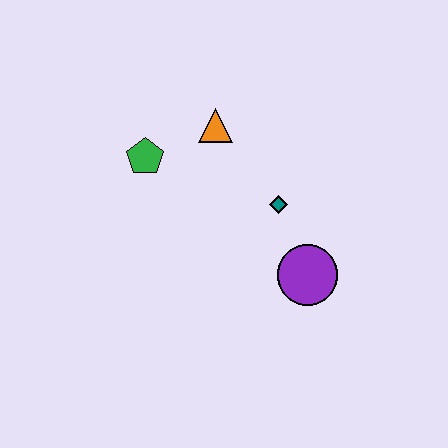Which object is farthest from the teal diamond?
The green pentagon is farthest from the teal diamond.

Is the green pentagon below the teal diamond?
No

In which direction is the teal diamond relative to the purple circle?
The teal diamond is above the purple circle.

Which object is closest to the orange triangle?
The green pentagon is closest to the orange triangle.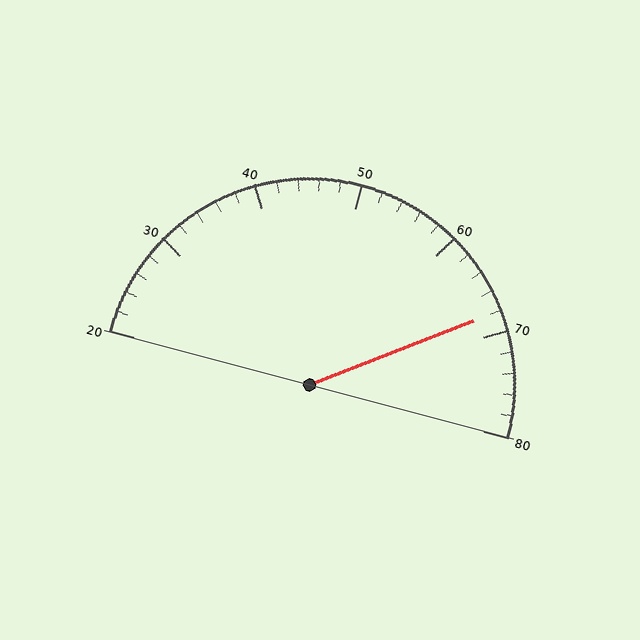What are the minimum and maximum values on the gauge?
The gauge ranges from 20 to 80.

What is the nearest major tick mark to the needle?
The nearest major tick mark is 70.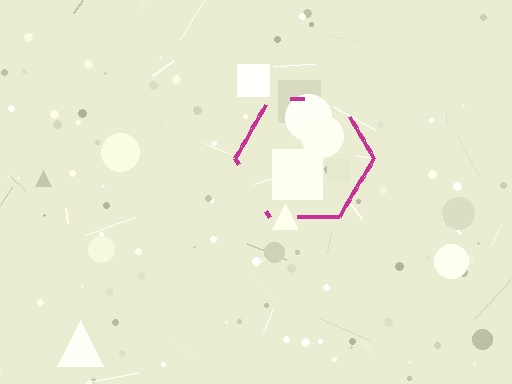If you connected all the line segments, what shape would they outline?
They would outline a hexagon.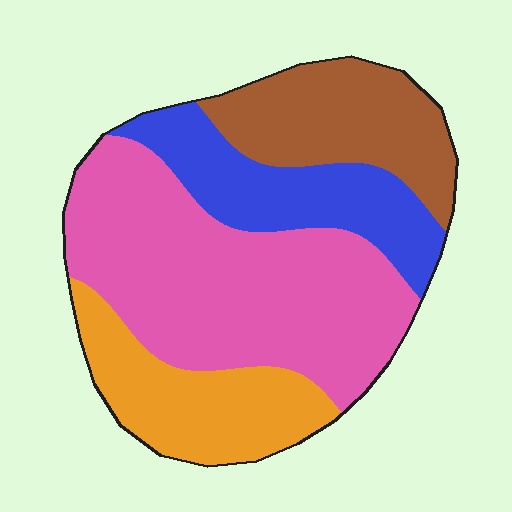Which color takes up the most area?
Pink, at roughly 45%.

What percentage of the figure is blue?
Blue covers around 20% of the figure.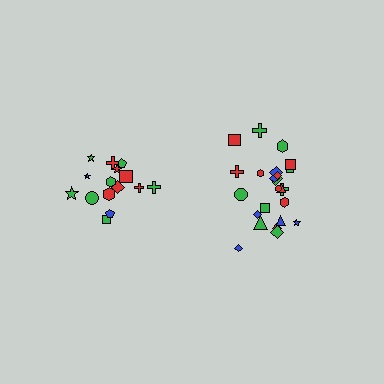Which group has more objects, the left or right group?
The right group.